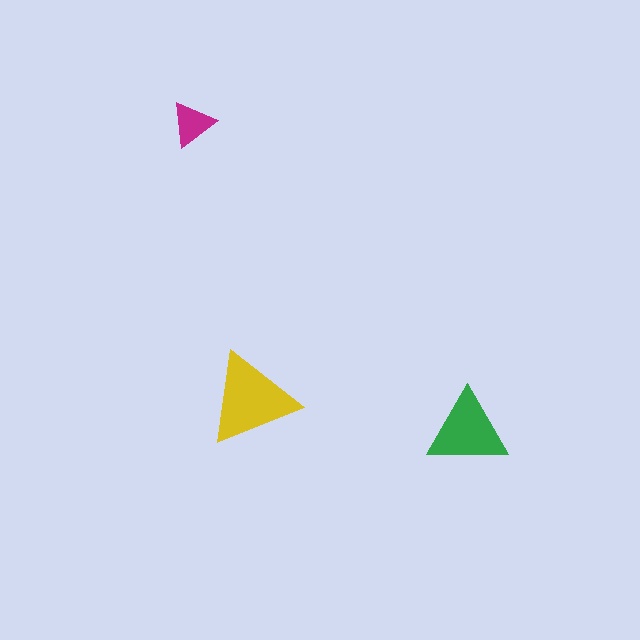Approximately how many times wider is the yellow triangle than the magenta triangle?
About 2 times wider.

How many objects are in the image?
There are 3 objects in the image.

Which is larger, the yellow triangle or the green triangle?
The yellow one.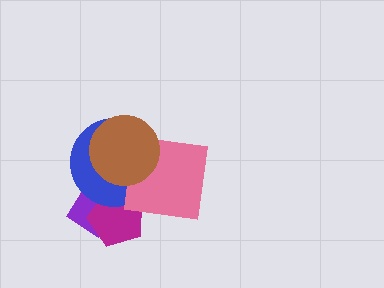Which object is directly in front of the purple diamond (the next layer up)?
The magenta pentagon is directly in front of the purple diamond.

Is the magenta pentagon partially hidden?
Yes, it is partially covered by another shape.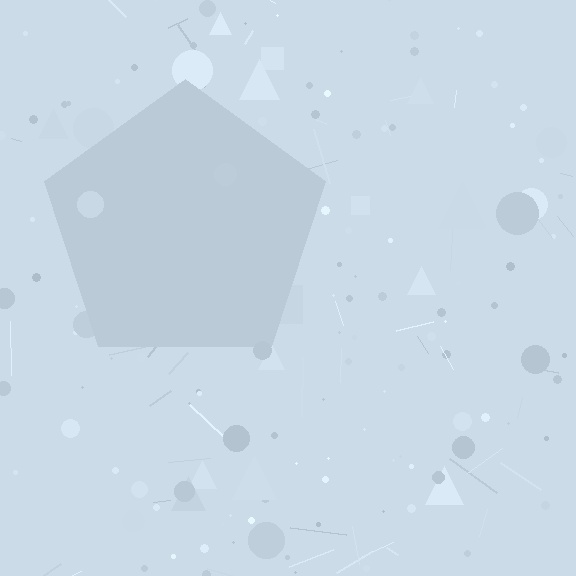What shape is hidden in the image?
A pentagon is hidden in the image.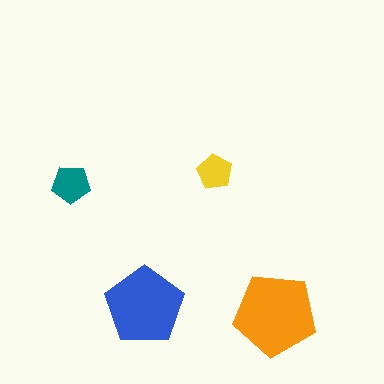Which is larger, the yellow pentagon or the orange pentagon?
The orange one.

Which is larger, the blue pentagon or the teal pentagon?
The blue one.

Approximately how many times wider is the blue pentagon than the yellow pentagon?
About 2 times wider.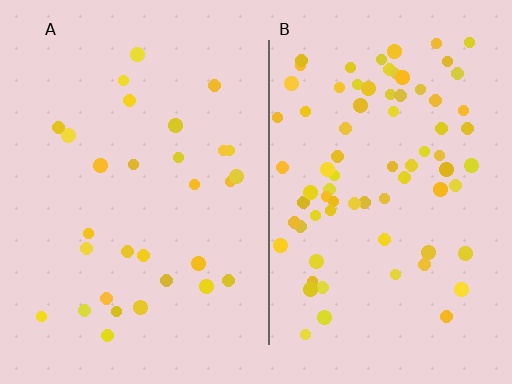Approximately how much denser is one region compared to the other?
Approximately 2.6× — region B over region A.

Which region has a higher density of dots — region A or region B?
B (the right).